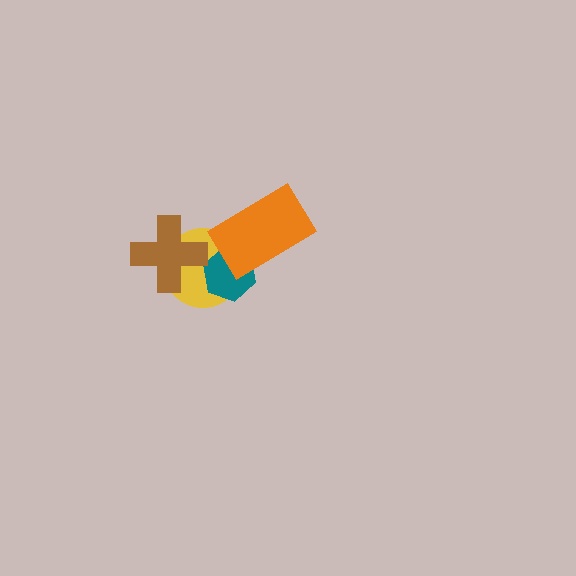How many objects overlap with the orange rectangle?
2 objects overlap with the orange rectangle.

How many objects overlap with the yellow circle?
3 objects overlap with the yellow circle.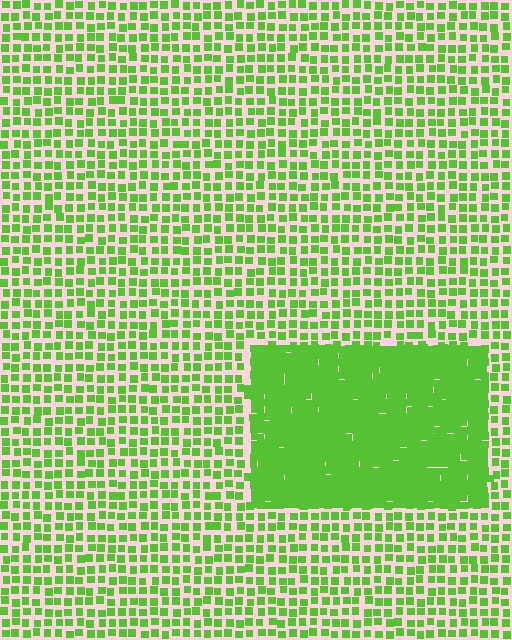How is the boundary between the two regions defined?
The boundary is defined by a change in element density (approximately 2.5x ratio). All elements are the same color, size, and shape.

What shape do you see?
I see a rectangle.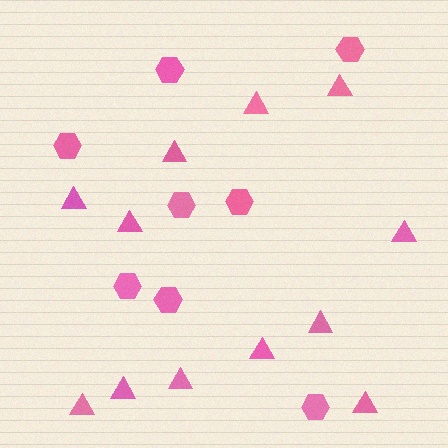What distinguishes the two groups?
There are 2 groups: one group of hexagons (8) and one group of triangles (12).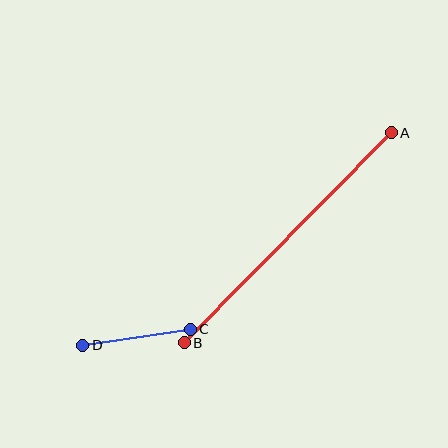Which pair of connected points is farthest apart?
Points A and B are farthest apart.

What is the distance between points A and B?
The distance is approximately 295 pixels.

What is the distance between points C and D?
The distance is approximately 109 pixels.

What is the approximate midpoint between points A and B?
The midpoint is at approximately (288, 238) pixels.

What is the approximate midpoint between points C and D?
The midpoint is at approximately (136, 337) pixels.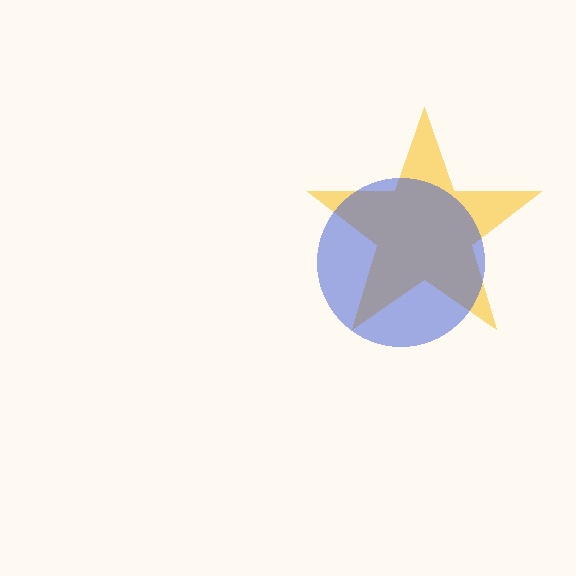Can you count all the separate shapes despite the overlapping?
Yes, there are 2 separate shapes.